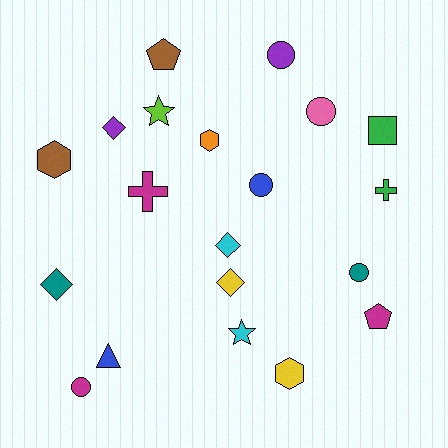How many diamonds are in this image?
There are 4 diamonds.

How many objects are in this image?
There are 20 objects.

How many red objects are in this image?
There are no red objects.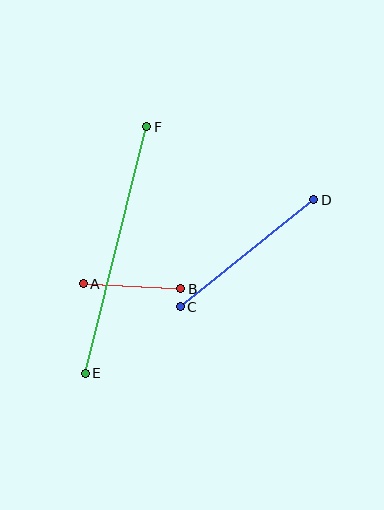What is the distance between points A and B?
The distance is approximately 97 pixels.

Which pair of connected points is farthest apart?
Points E and F are farthest apart.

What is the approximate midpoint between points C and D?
The midpoint is at approximately (247, 253) pixels.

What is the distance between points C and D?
The distance is approximately 171 pixels.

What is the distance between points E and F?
The distance is approximately 254 pixels.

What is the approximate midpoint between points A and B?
The midpoint is at approximately (132, 286) pixels.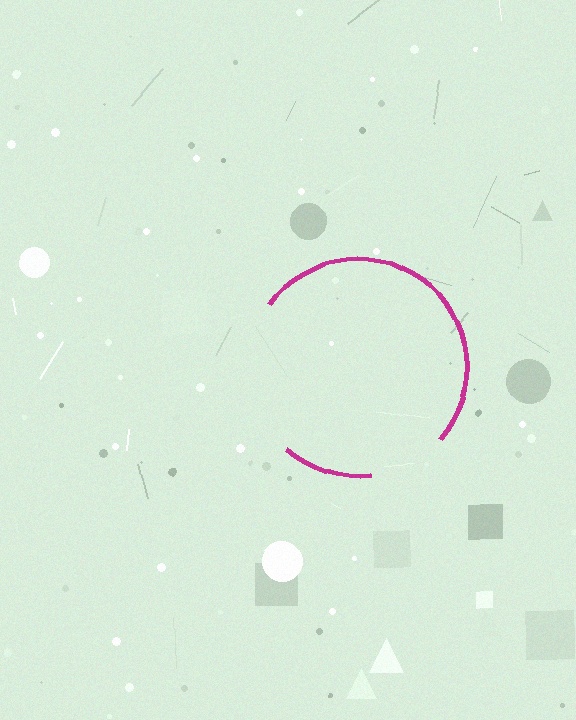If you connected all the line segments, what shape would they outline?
They would outline a circle.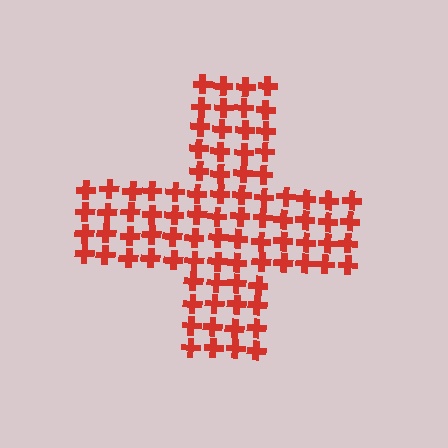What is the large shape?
The large shape is a cross.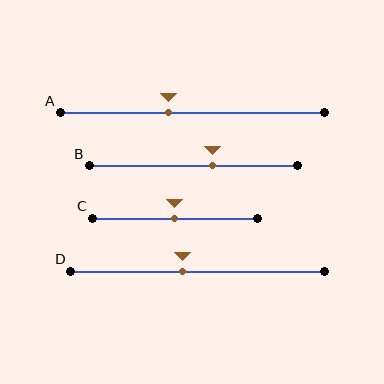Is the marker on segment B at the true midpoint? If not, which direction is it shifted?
No, the marker on segment B is shifted to the right by about 9% of the segment length.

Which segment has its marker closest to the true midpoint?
Segment C has its marker closest to the true midpoint.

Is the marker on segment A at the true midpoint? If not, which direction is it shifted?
No, the marker on segment A is shifted to the left by about 9% of the segment length.